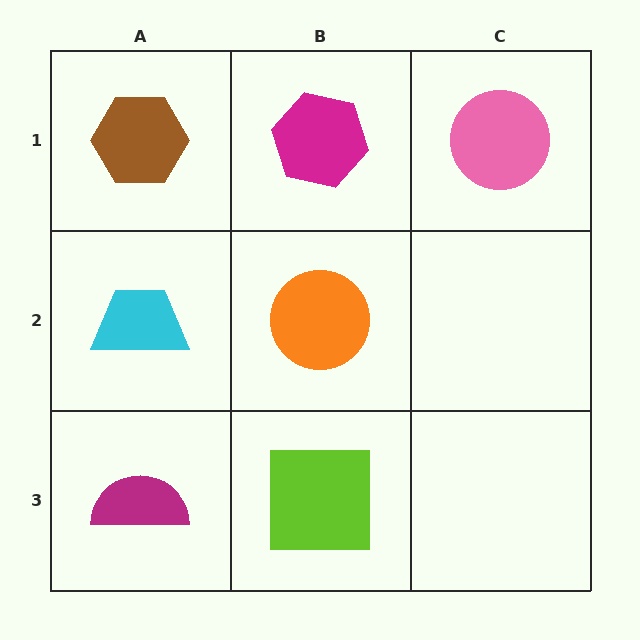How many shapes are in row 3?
2 shapes.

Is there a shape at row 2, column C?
No, that cell is empty.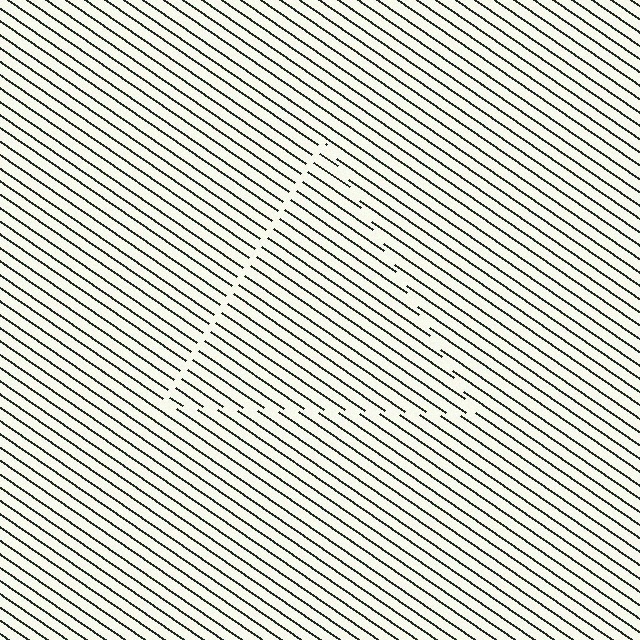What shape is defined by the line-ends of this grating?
An illusory triangle. The interior of the shape contains the same grating, shifted by half a period — the contour is defined by the phase discontinuity where line-ends from the inner and outer gratings abut.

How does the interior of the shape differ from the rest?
The interior of the shape contains the same grating, shifted by half a period — the contour is defined by the phase discontinuity where line-ends from the inner and outer gratings abut.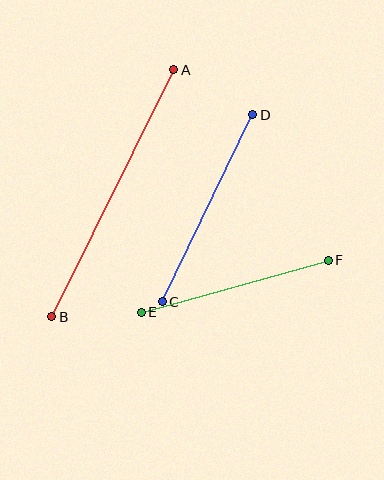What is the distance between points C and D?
The distance is approximately 208 pixels.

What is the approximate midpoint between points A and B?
The midpoint is at approximately (113, 193) pixels.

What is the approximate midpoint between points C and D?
The midpoint is at approximately (208, 208) pixels.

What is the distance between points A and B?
The distance is approximately 276 pixels.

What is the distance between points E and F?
The distance is approximately 194 pixels.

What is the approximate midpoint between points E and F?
The midpoint is at approximately (235, 286) pixels.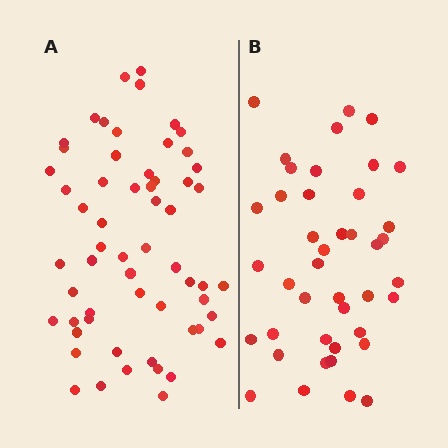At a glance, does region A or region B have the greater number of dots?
Region A (the left region) has more dots.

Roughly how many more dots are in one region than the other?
Region A has approximately 15 more dots than region B.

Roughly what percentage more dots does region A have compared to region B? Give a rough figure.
About 40% more.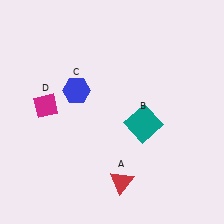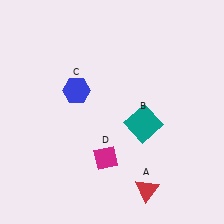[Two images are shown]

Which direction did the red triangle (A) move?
The red triangle (A) moved right.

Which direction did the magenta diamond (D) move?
The magenta diamond (D) moved right.